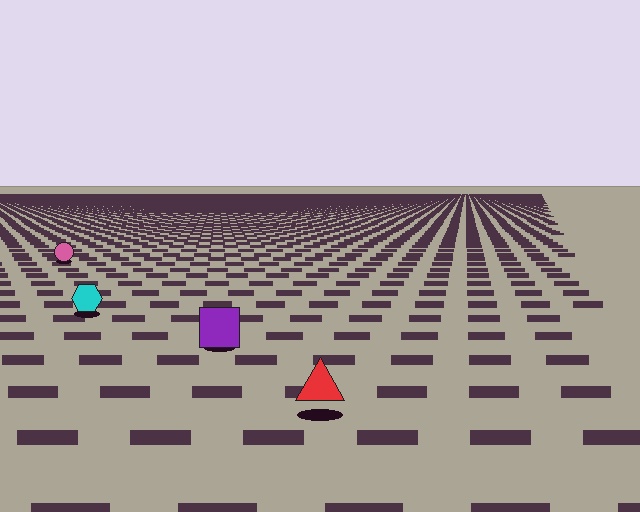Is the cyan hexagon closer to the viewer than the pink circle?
Yes. The cyan hexagon is closer — you can tell from the texture gradient: the ground texture is coarser near it.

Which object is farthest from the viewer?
The pink circle is farthest from the viewer. It appears smaller and the ground texture around it is denser.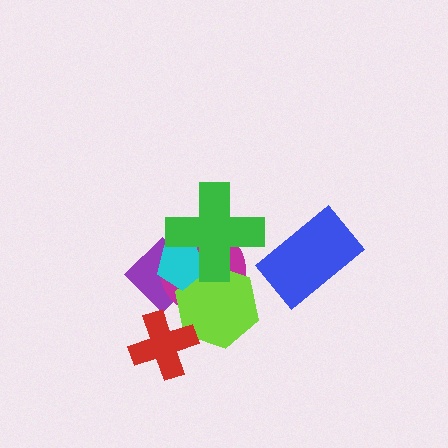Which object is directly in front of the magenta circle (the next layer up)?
The lime hexagon is directly in front of the magenta circle.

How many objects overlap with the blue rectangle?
0 objects overlap with the blue rectangle.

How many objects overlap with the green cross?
4 objects overlap with the green cross.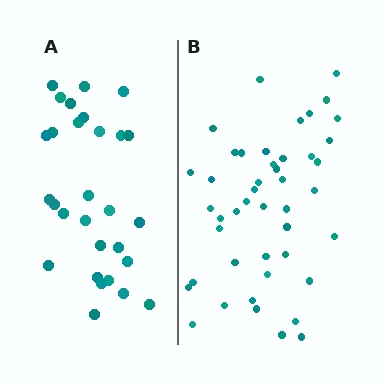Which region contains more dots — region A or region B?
Region B (the right region) has more dots.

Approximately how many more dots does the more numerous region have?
Region B has approximately 15 more dots than region A.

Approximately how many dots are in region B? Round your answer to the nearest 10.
About 40 dots. (The exact count is 45, which rounds to 40.)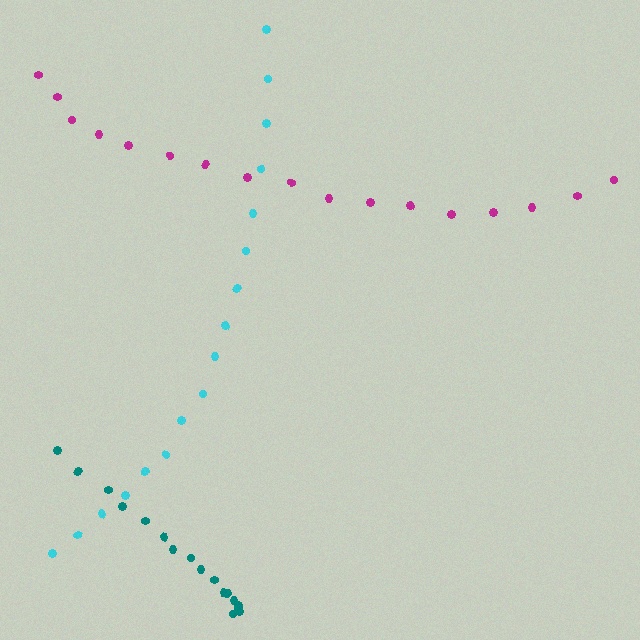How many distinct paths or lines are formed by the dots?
There are 3 distinct paths.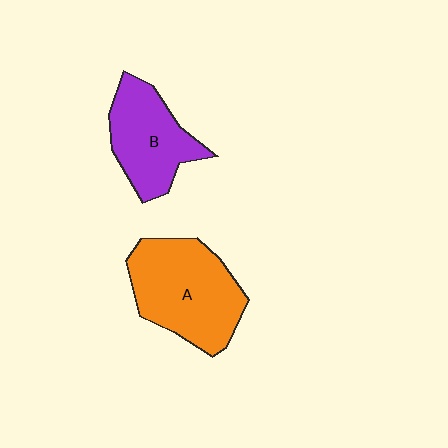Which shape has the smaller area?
Shape B (purple).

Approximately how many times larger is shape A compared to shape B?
Approximately 1.4 times.